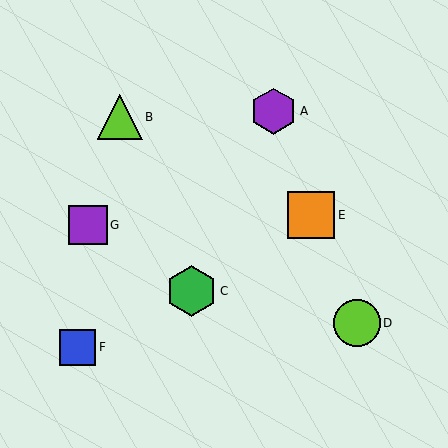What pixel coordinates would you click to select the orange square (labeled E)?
Click at (311, 215) to select the orange square E.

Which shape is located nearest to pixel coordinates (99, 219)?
The purple square (labeled G) at (88, 225) is nearest to that location.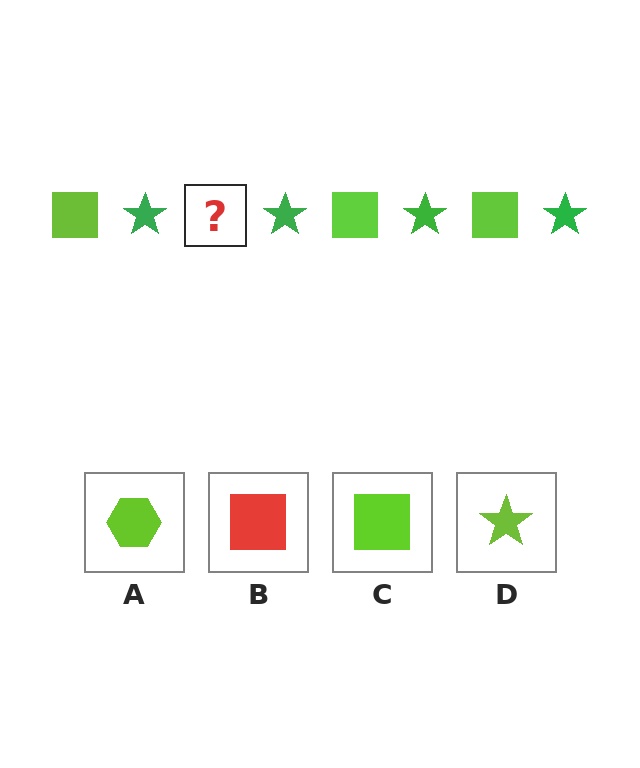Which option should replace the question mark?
Option C.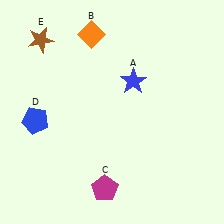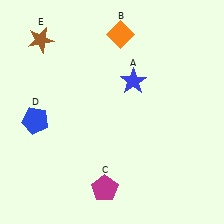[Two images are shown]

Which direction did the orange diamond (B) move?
The orange diamond (B) moved right.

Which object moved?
The orange diamond (B) moved right.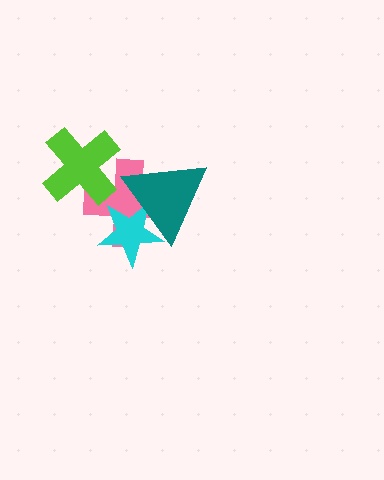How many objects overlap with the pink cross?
3 objects overlap with the pink cross.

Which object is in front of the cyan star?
The teal triangle is in front of the cyan star.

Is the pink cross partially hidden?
Yes, it is partially covered by another shape.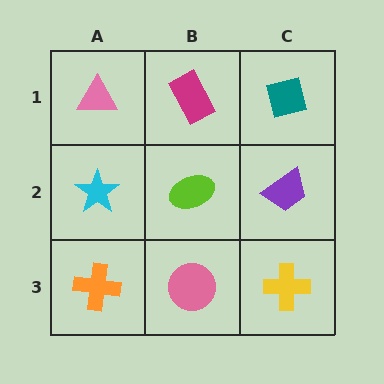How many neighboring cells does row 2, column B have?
4.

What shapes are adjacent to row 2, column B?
A magenta rectangle (row 1, column B), a pink circle (row 3, column B), a cyan star (row 2, column A), a purple trapezoid (row 2, column C).